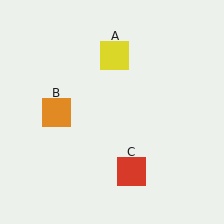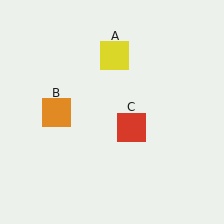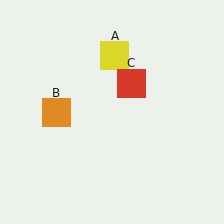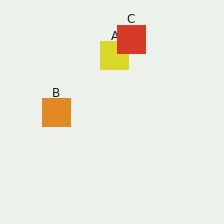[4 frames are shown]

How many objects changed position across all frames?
1 object changed position: red square (object C).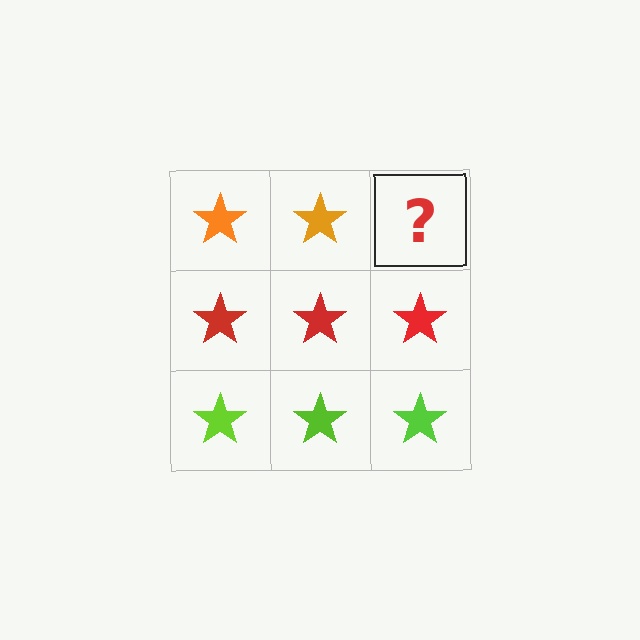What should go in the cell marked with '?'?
The missing cell should contain an orange star.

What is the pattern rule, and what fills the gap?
The rule is that each row has a consistent color. The gap should be filled with an orange star.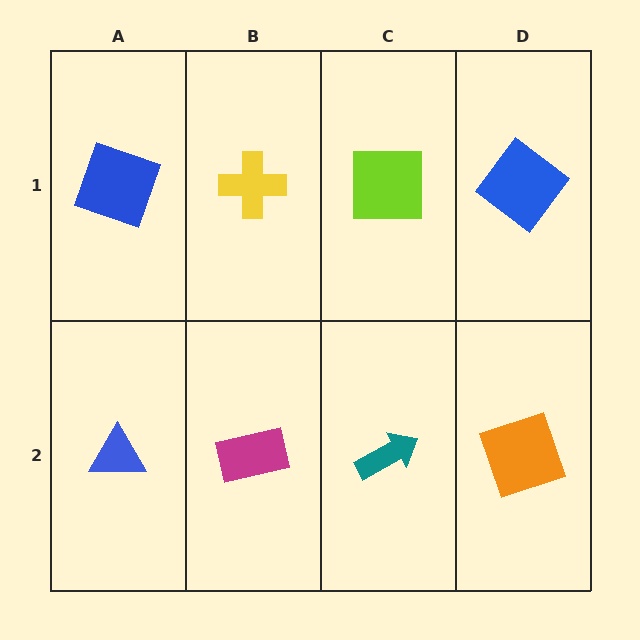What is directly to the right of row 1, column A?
A yellow cross.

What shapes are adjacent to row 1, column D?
An orange square (row 2, column D), a lime square (row 1, column C).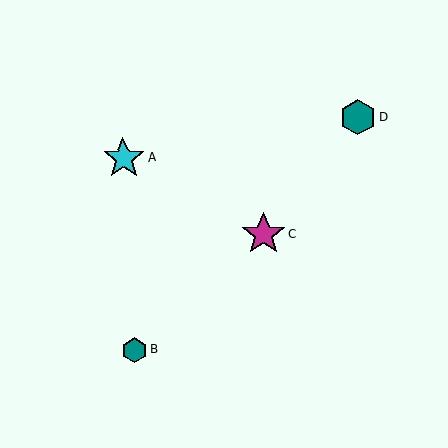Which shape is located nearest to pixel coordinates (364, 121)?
The teal hexagon (labeled D) at (358, 117) is nearest to that location.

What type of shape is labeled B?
Shape B is a teal hexagon.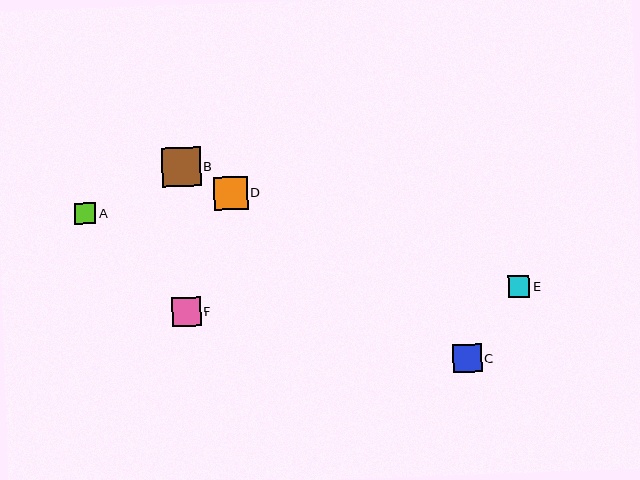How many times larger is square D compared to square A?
Square D is approximately 1.6 times the size of square A.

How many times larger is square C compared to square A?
Square C is approximately 1.4 times the size of square A.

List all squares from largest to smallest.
From largest to smallest: B, D, F, C, E, A.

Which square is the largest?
Square B is the largest with a size of approximately 38 pixels.